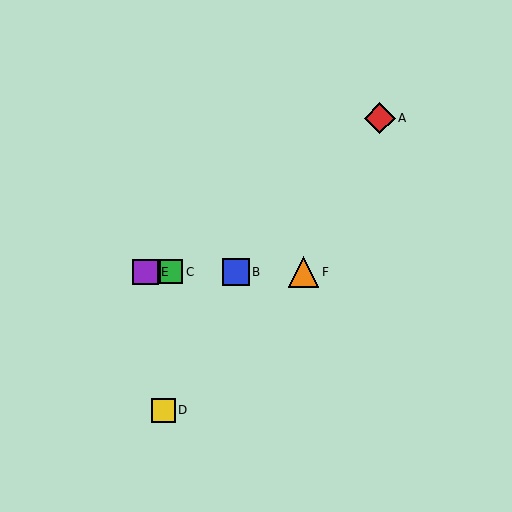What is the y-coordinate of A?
Object A is at y≈118.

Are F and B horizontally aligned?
Yes, both are at y≈272.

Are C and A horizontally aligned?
No, C is at y≈272 and A is at y≈118.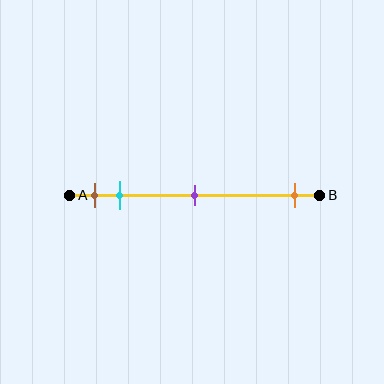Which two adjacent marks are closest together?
The brown and cyan marks are the closest adjacent pair.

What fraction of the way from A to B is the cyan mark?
The cyan mark is approximately 20% (0.2) of the way from A to B.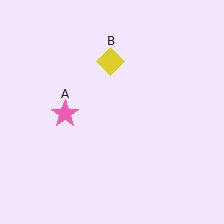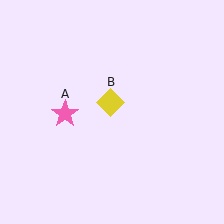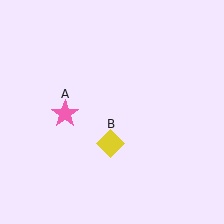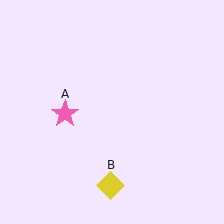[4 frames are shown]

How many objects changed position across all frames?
1 object changed position: yellow diamond (object B).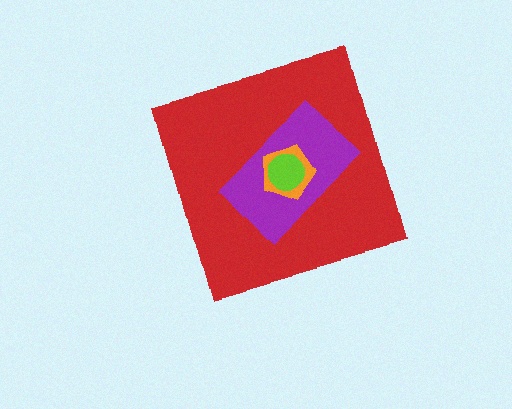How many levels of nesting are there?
4.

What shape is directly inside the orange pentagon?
The lime circle.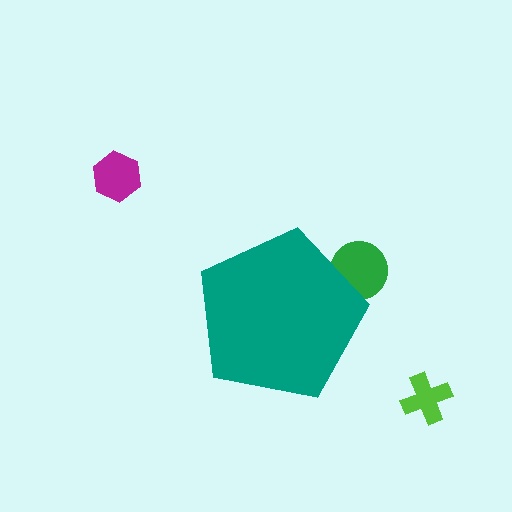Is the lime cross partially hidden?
No, the lime cross is fully visible.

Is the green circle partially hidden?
Yes, the green circle is partially hidden behind the teal pentagon.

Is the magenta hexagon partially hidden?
No, the magenta hexagon is fully visible.